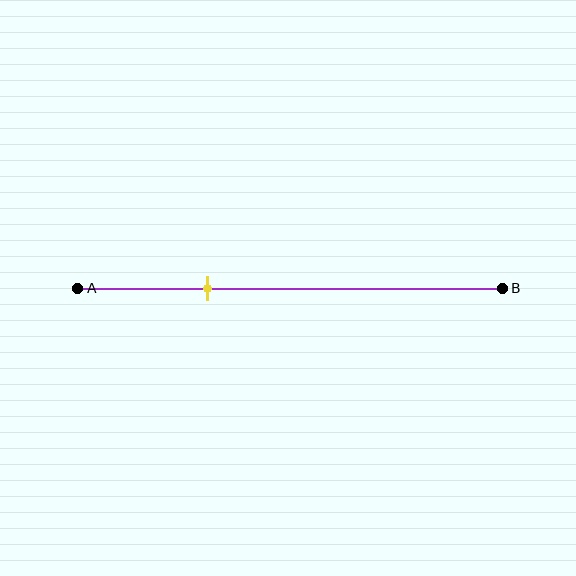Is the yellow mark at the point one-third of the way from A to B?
Yes, the mark is approximately at the one-third point.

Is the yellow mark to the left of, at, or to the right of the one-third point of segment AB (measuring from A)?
The yellow mark is approximately at the one-third point of segment AB.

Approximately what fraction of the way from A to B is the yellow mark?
The yellow mark is approximately 30% of the way from A to B.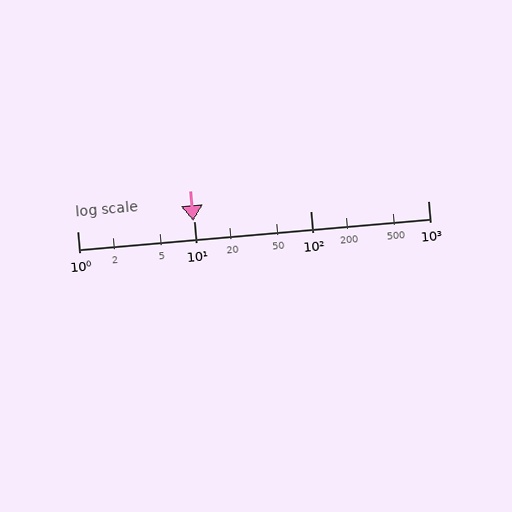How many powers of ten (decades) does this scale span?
The scale spans 3 decades, from 1 to 1000.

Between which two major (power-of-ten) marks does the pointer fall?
The pointer is between 1 and 10.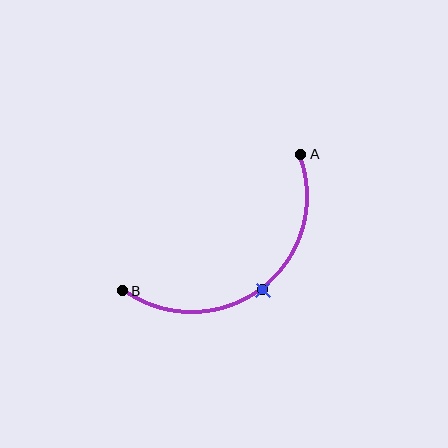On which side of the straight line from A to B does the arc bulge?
The arc bulges below and to the right of the straight line connecting A and B.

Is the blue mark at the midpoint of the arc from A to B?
Yes. The blue mark lies on the arc at equal arc-length from both A and B — it is the arc midpoint.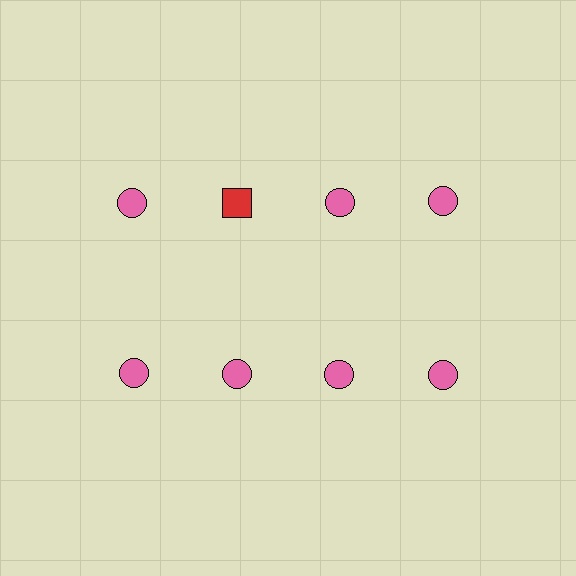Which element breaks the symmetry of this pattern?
The red square in the top row, second from left column breaks the symmetry. All other shapes are pink circles.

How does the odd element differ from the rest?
It differs in both color (red instead of pink) and shape (square instead of circle).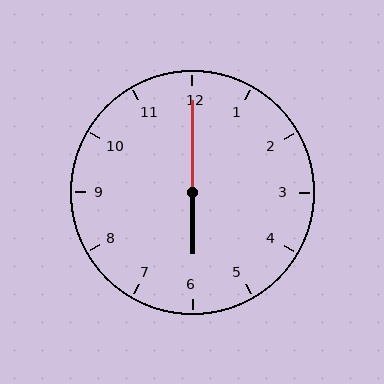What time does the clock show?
6:00.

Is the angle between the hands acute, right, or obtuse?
It is obtuse.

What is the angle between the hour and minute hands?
Approximately 180 degrees.